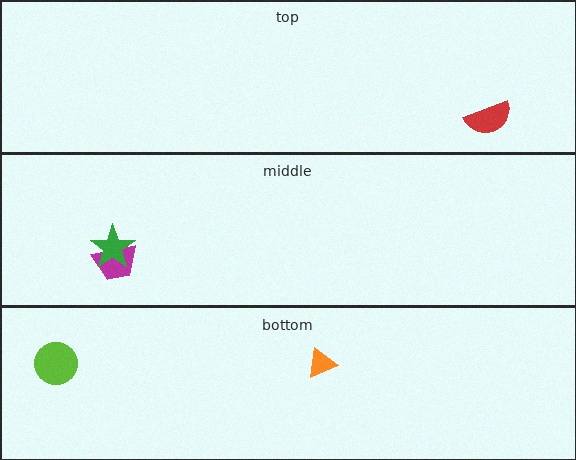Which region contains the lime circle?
The bottom region.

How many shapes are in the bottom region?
2.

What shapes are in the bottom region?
The orange triangle, the lime circle.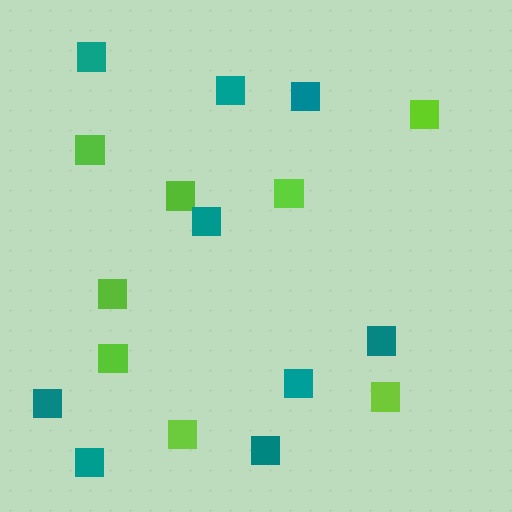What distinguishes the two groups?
There are 2 groups: one group of lime squares (8) and one group of teal squares (9).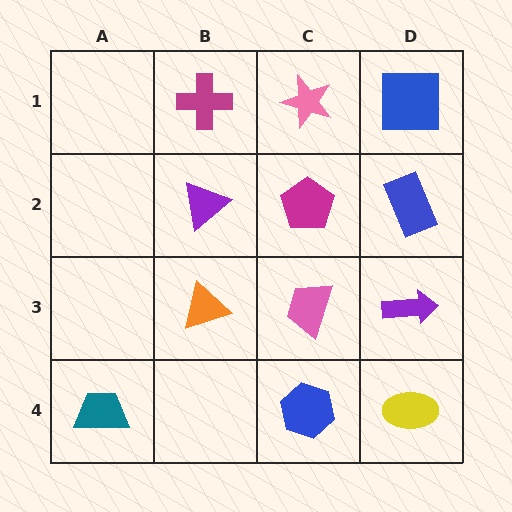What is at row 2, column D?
A blue rectangle.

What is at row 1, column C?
A pink star.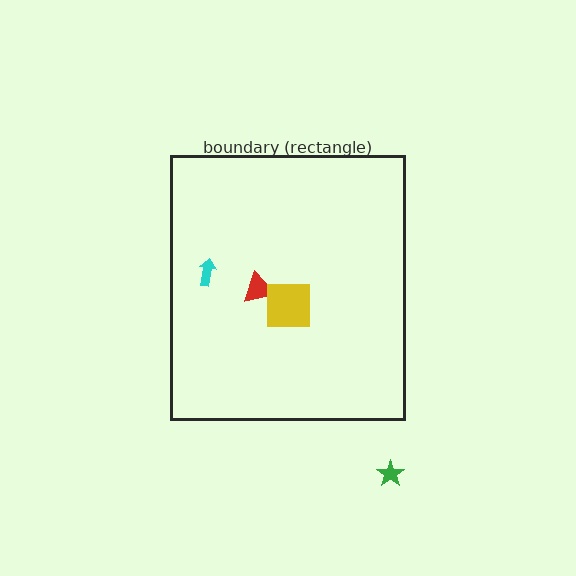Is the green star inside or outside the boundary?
Outside.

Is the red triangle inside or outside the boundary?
Inside.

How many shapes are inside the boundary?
3 inside, 1 outside.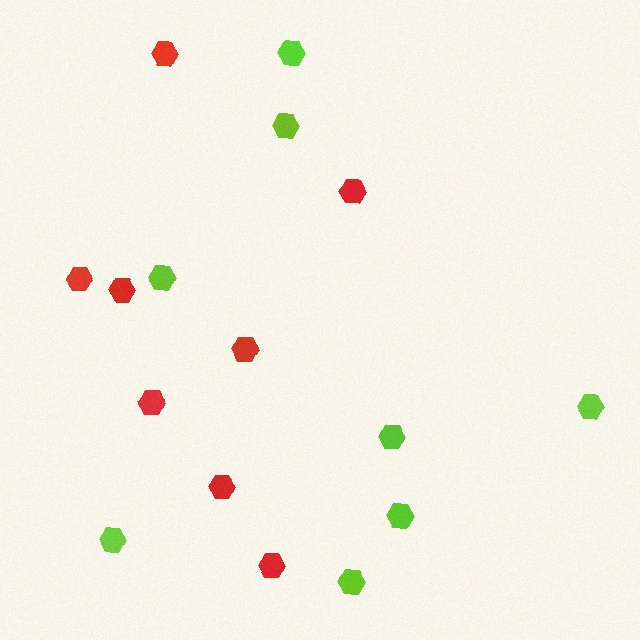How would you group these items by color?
There are 2 groups: one group of red hexagons (8) and one group of lime hexagons (8).